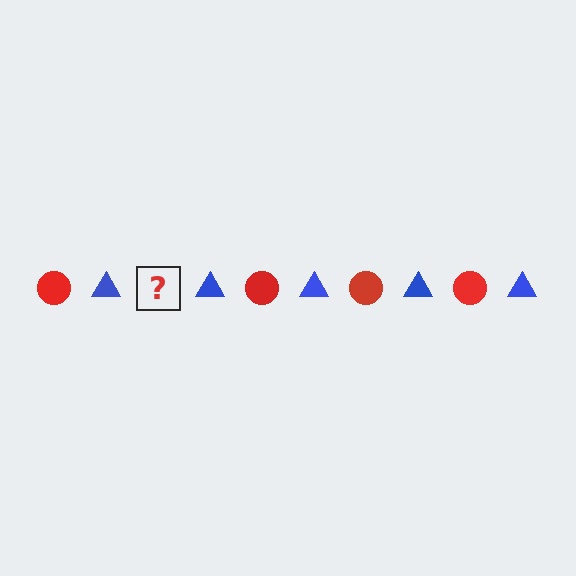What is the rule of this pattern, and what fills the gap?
The rule is that the pattern alternates between red circle and blue triangle. The gap should be filled with a red circle.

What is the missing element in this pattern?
The missing element is a red circle.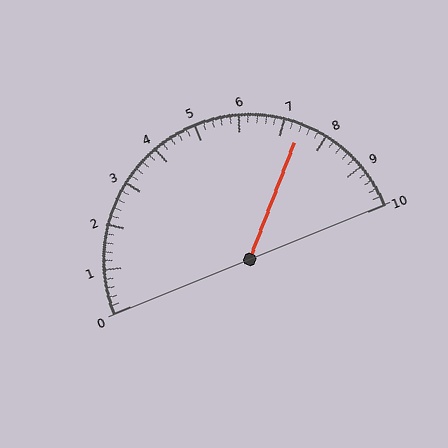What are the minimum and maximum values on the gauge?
The gauge ranges from 0 to 10.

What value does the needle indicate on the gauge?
The needle indicates approximately 7.4.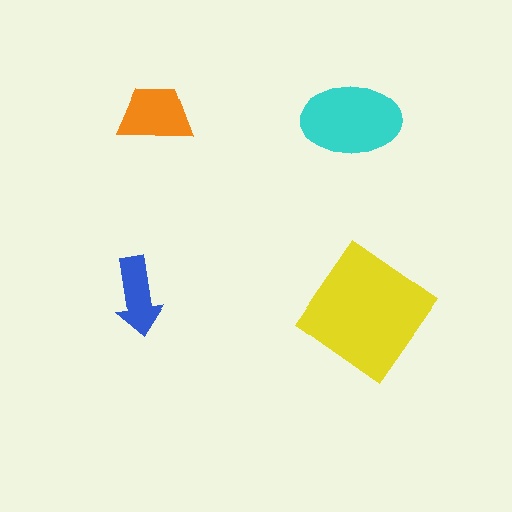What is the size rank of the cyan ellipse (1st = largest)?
2nd.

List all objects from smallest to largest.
The blue arrow, the orange trapezoid, the cyan ellipse, the yellow diamond.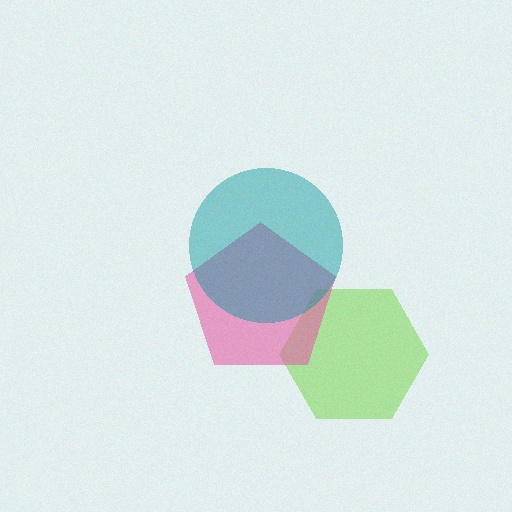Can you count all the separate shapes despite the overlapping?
Yes, there are 3 separate shapes.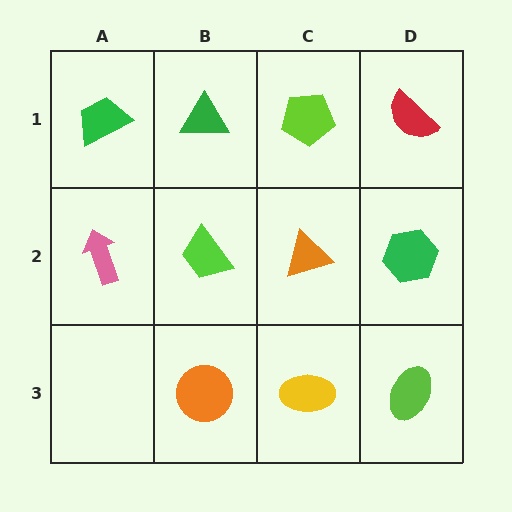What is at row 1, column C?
A lime pentagon.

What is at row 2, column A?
A pink arrow.